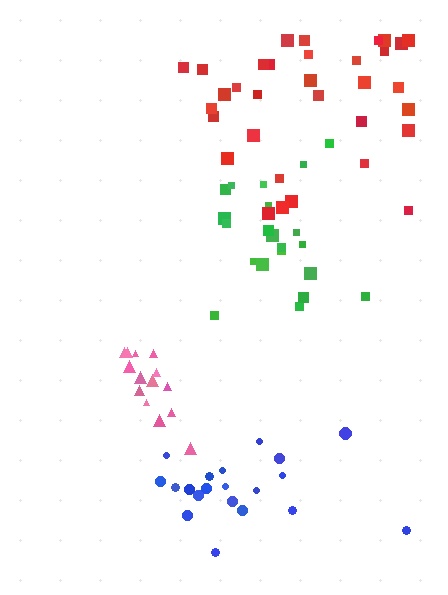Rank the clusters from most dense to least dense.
pink, green, blue, red.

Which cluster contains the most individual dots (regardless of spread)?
Red (33).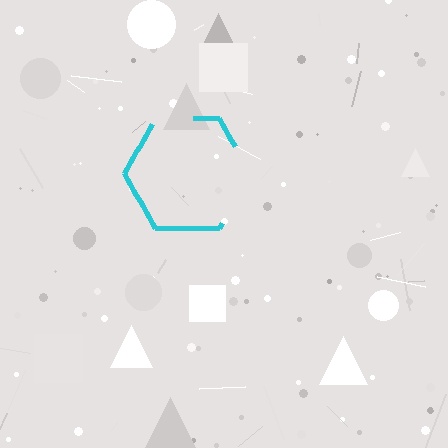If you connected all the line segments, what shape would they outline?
They would outline a hexagon.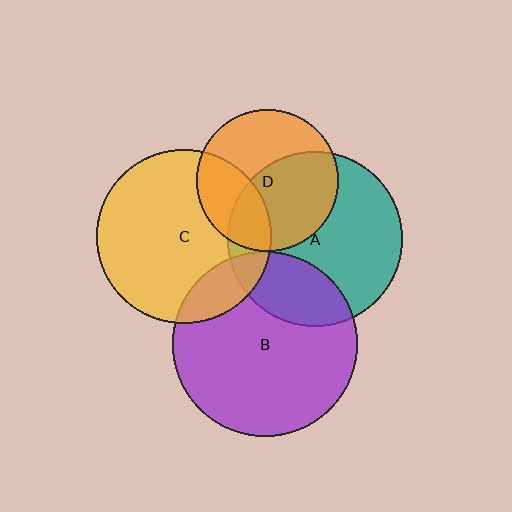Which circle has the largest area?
Circle B (purple).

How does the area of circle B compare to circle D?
Approximately 1.7 times.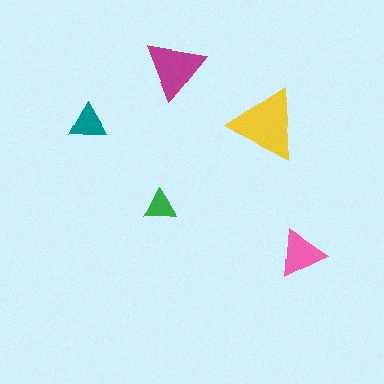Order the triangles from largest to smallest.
the yellow one, the magenta one, the pink one, the teal one, the green one.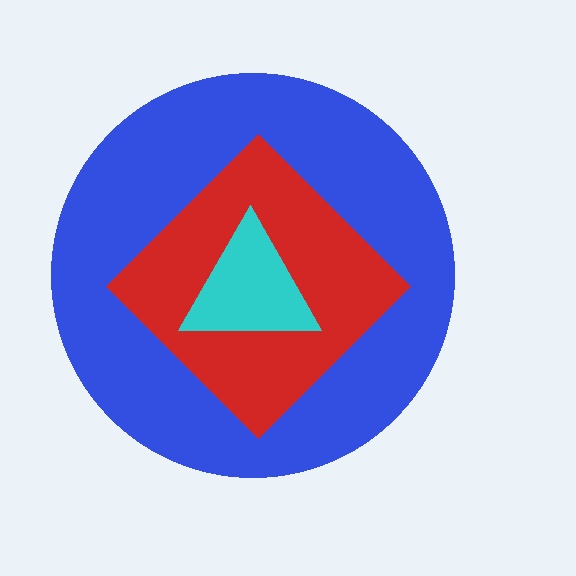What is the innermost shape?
The cyan triangle.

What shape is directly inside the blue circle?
The red diamond.